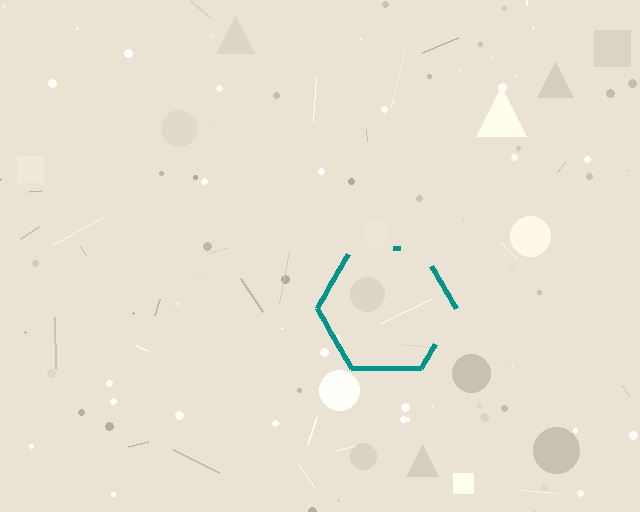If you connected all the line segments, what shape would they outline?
They would outline a hexagon.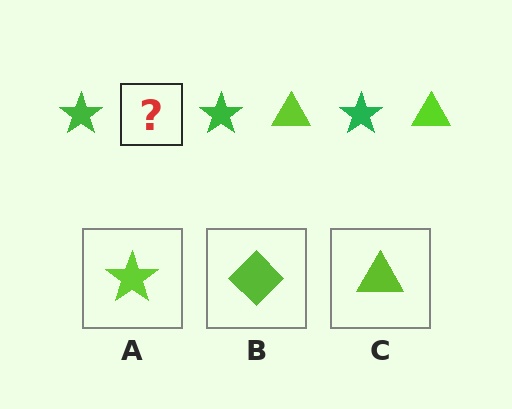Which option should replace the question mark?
Option C.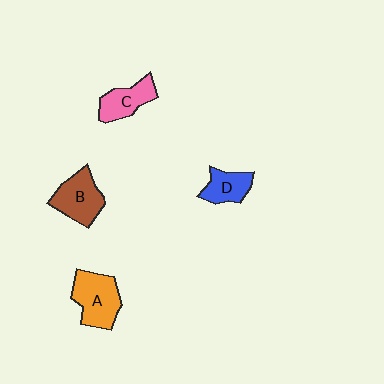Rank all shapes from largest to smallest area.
From largest to smallest: A (orange), B (brown), C (pink), D (blue).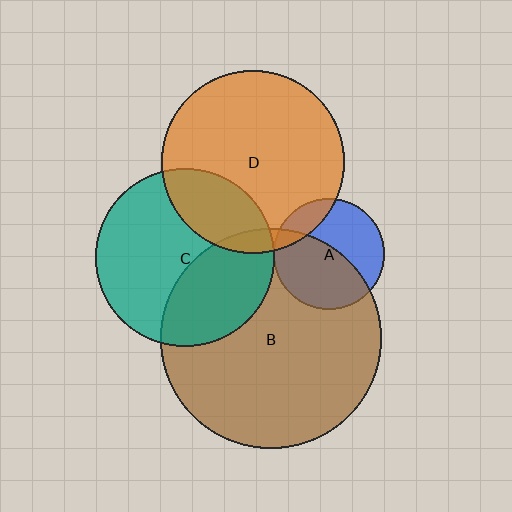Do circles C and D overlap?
Yes.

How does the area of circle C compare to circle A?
Approximately 2.6 times.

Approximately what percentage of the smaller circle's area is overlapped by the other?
Approximately 25%.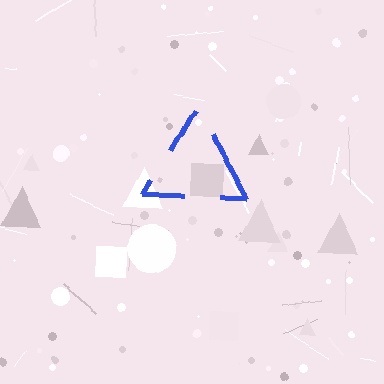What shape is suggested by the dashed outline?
The dashed outline suggests a triangle.